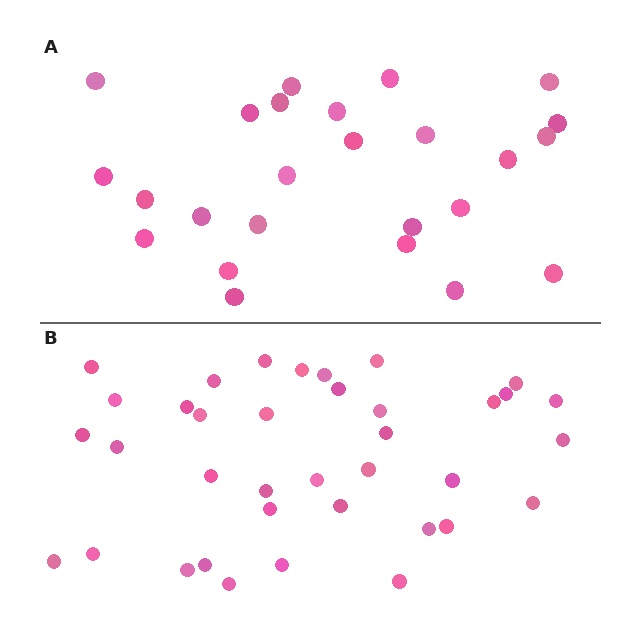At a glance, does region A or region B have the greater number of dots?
Region B (the bottom region) has more dots.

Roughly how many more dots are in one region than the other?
Region B has roughly 12 or so more dots than region A.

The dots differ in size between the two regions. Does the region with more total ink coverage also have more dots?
No. Region A has more total ink coverage because its dots are larger, but region B actually contains more individual dots. Total area can be misleading — the number of items is what matters here.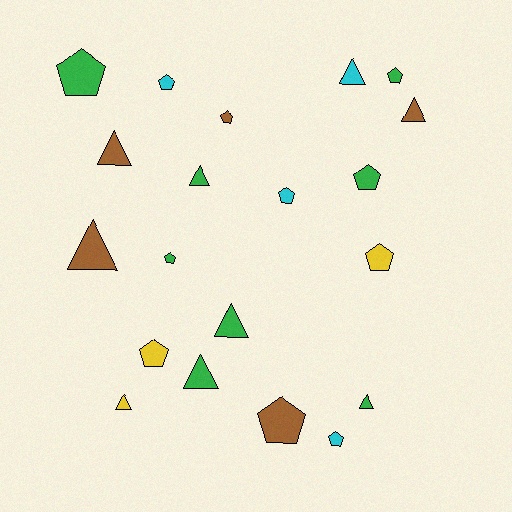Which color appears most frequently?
Green, with 8 objects.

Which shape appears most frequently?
Pentagon, with 11 objects.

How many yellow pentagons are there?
There are 2 yellow pentagons.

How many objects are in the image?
There are 20 objects.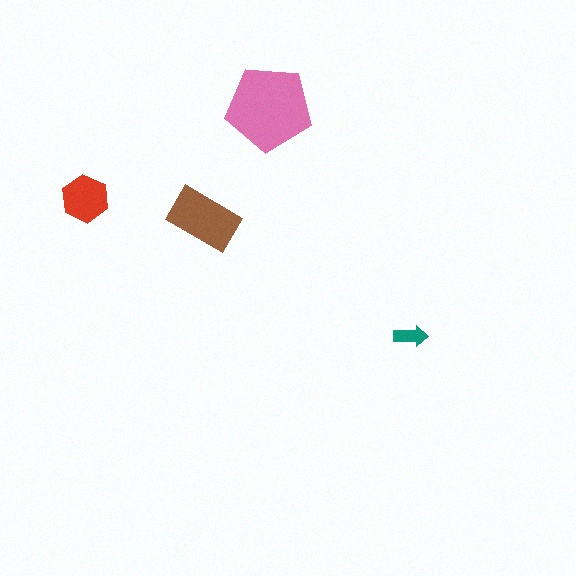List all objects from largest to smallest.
The pink pentagon, the brown rectangle, the red hexagon, the teal arrow.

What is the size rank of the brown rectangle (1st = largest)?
2nd.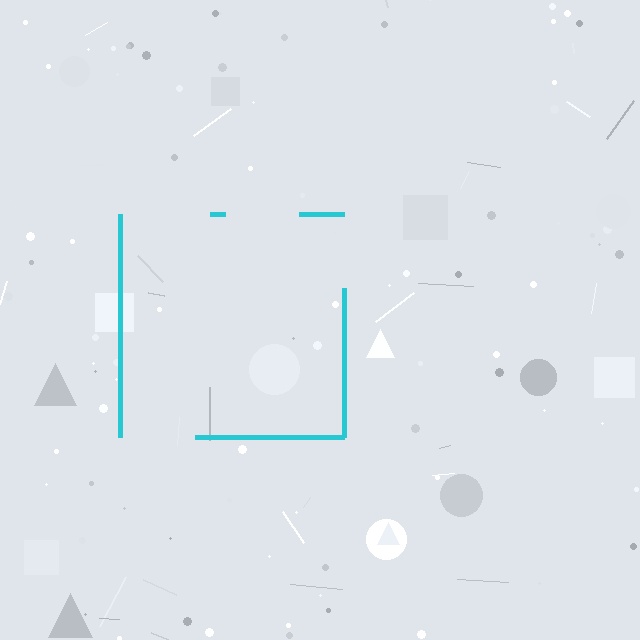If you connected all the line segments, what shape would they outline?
They would outline a square.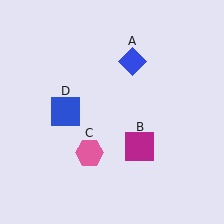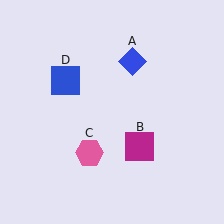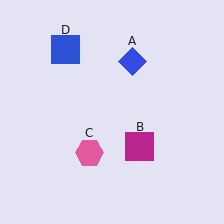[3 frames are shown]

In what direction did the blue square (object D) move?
The blue square (object D) moved up.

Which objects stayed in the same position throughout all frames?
Blue diamond (object A) and magenta square (object B) and pink hexagon (object C) remained stationary.